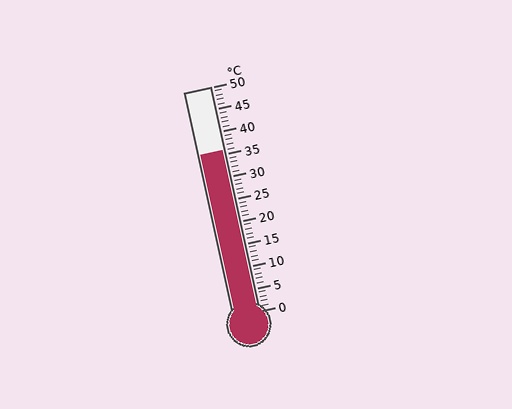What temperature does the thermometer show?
The thermometer shows approximately 36°C.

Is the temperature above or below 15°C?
The temperature is above 15°C.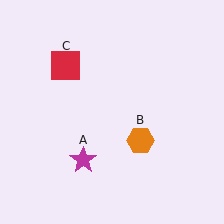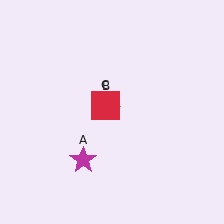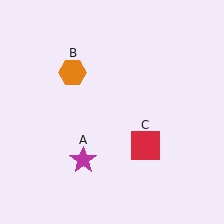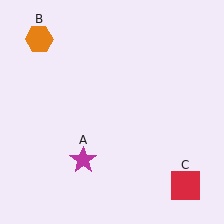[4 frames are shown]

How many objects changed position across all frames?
2 objects changed position: orange hexagon (object B), red square (object C).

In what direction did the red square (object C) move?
The red square (object C) moved down and to the right.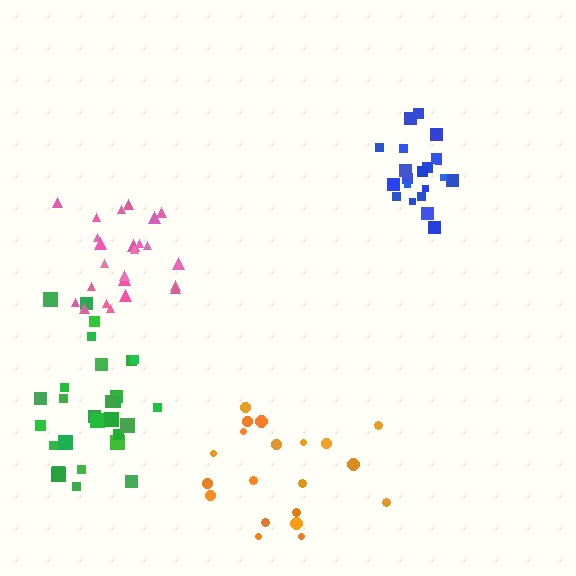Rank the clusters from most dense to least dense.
blue, pink, green, orange.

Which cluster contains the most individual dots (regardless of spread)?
Green (28).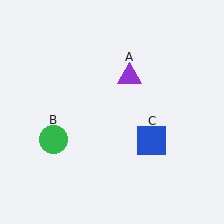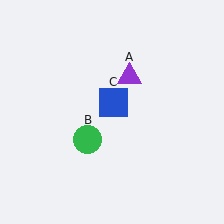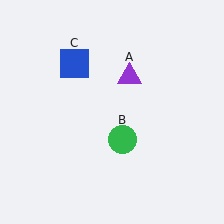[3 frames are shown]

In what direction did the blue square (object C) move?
The blue square (object C) moved up and to the left.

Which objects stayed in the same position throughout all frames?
Purple triangle (object A) remained stationary.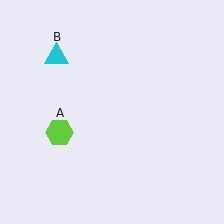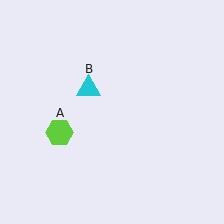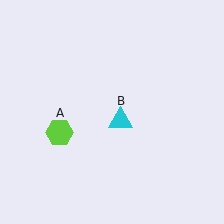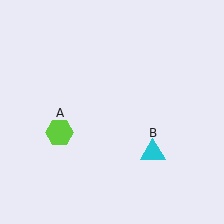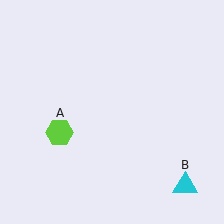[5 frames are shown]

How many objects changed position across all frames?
1 object changed position: cyan triangle (object B).